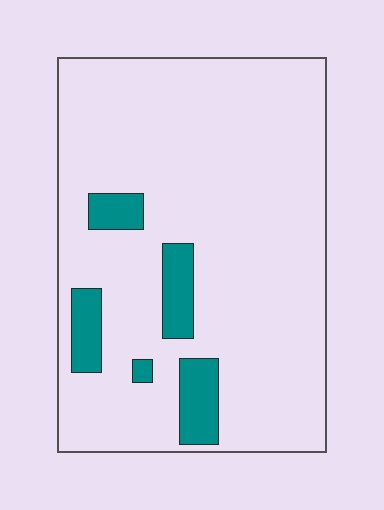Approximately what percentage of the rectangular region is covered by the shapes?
Approximately 10%.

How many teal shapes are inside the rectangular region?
5.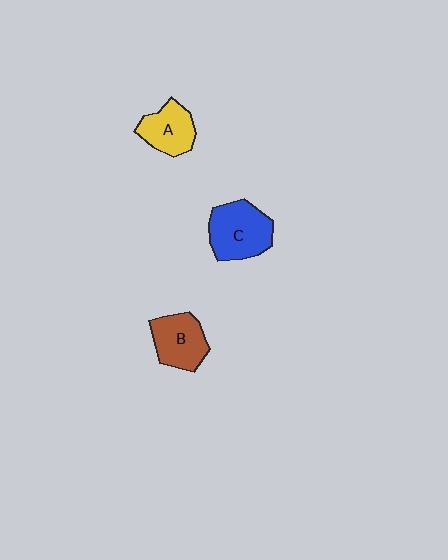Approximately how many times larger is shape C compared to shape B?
Approximately 1.2 times.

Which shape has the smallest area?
Shape A (yellow).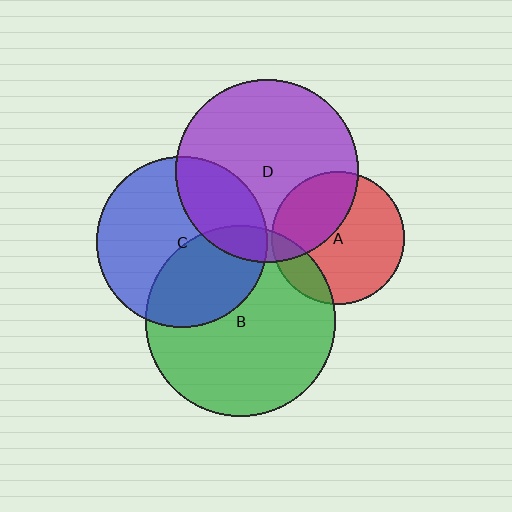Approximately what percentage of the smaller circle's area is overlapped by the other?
Approximately 15%.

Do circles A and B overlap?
Yes.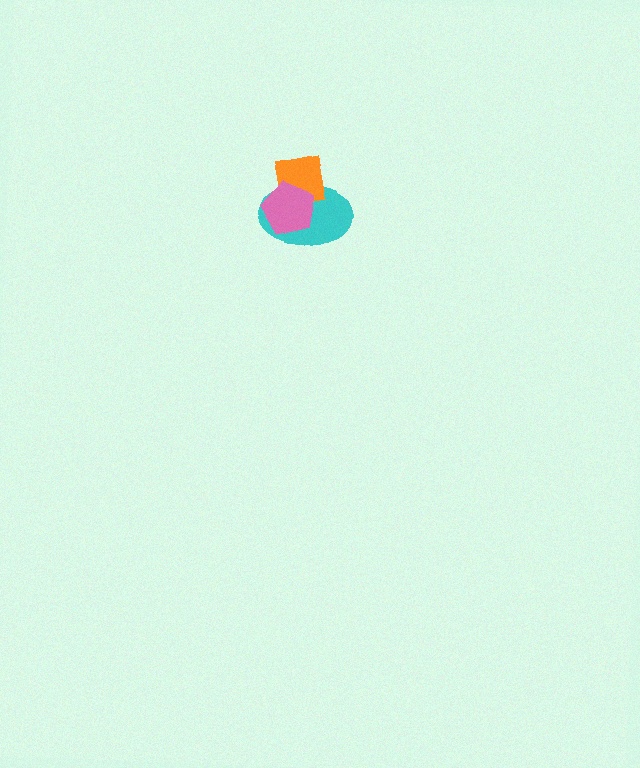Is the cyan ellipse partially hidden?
Yes, it is partially covered by another shape.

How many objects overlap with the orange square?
2 objects overlap with the orange square.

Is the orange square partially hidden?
Yes, it is partially covered by another shape.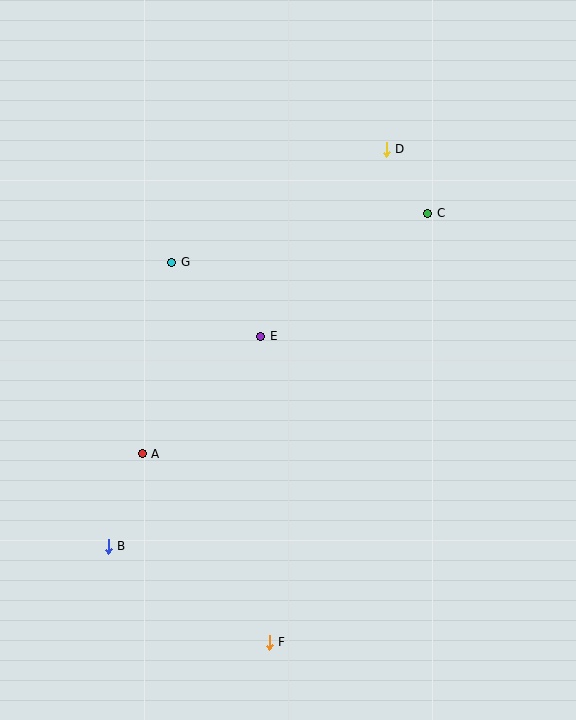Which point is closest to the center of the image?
Point E at (261, 336) is closest to the center.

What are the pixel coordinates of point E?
Point E is at (261, 336).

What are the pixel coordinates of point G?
Point G is at (172, 262).